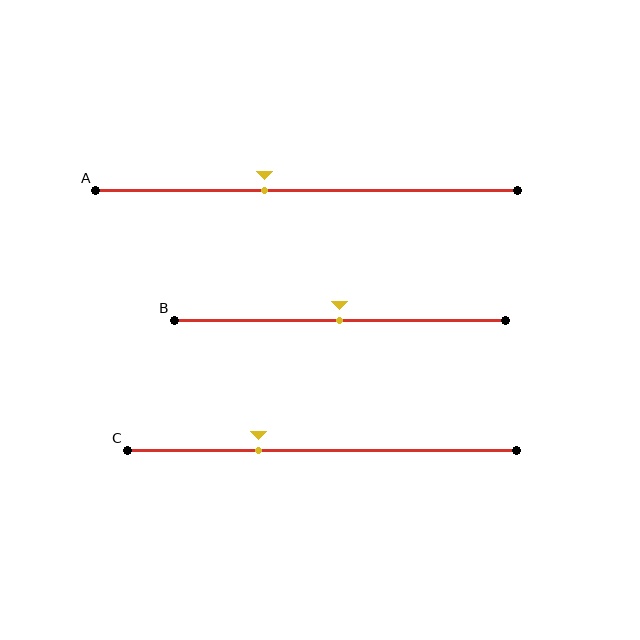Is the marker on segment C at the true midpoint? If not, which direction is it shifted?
No, the marker on segment C is shifted to the left by about 16% of the segment length.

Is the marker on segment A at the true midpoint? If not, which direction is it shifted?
No, the marker on segment A is shifted to the left by about 10% of the segment length.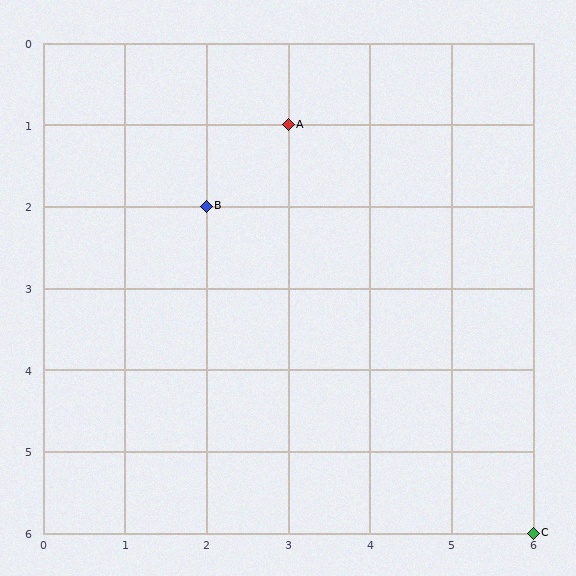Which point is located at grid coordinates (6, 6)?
Point C is at (6, 6).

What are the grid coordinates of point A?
Point A is at grid coordinates (3, 1).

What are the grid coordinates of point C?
Point C is at grid coordinates (6, 6).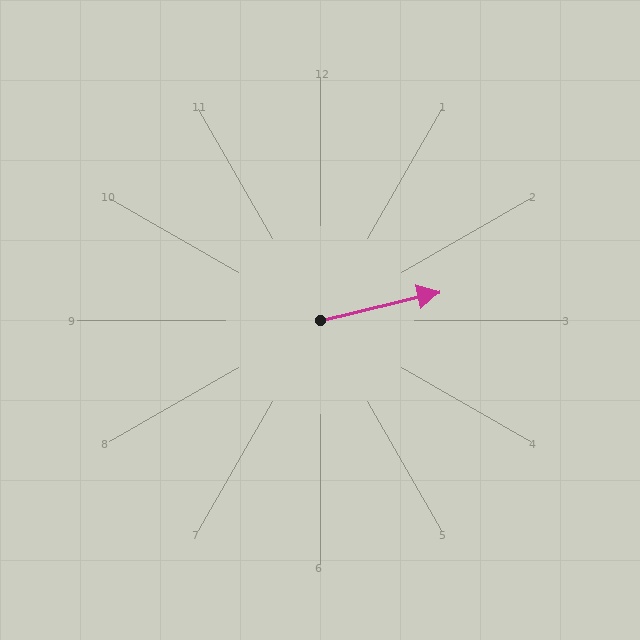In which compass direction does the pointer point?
East.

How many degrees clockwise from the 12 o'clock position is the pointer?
Approximately 77 degrees.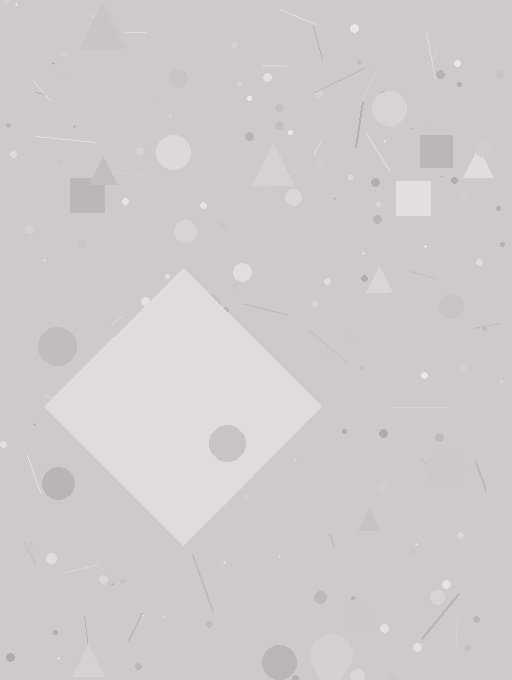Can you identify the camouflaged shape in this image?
The camouflaged shape is a diamond.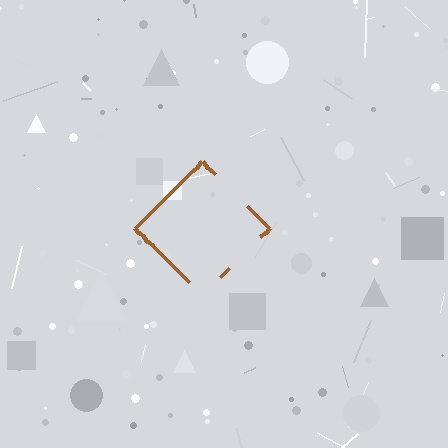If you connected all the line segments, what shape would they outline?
They would outline a diamond.